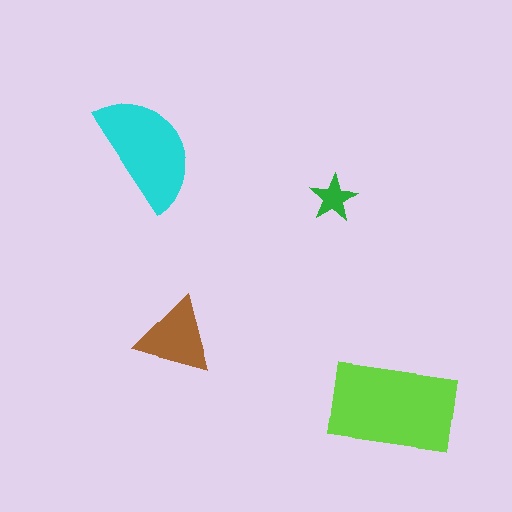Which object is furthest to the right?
The lime rectangle is rightmost.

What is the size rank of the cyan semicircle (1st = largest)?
2nd.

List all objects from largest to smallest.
The lime rectangle, the cyan semicircle, the brown triangle, the green star.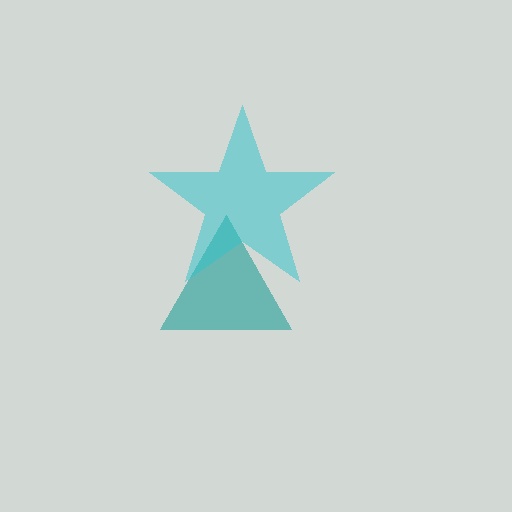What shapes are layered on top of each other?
The layered shapes are: a teal triangle, a cyan star.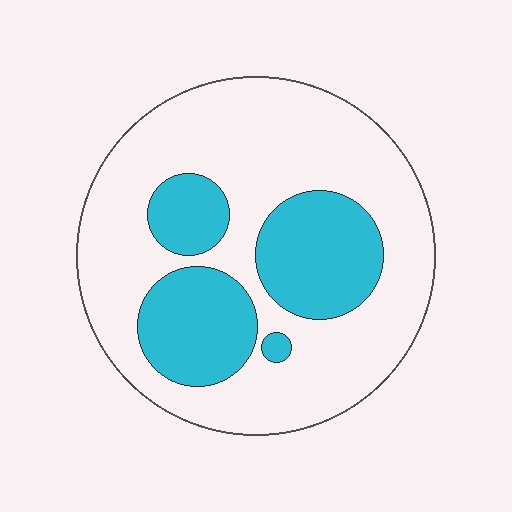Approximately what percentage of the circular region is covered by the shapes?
Approximately 30%.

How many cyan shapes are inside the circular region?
4.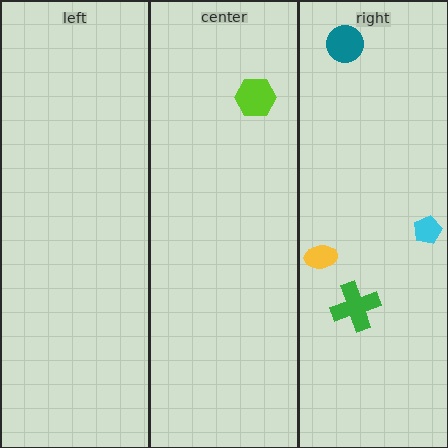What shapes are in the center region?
The lime hexagon.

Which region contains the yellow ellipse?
The right region.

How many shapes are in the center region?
1.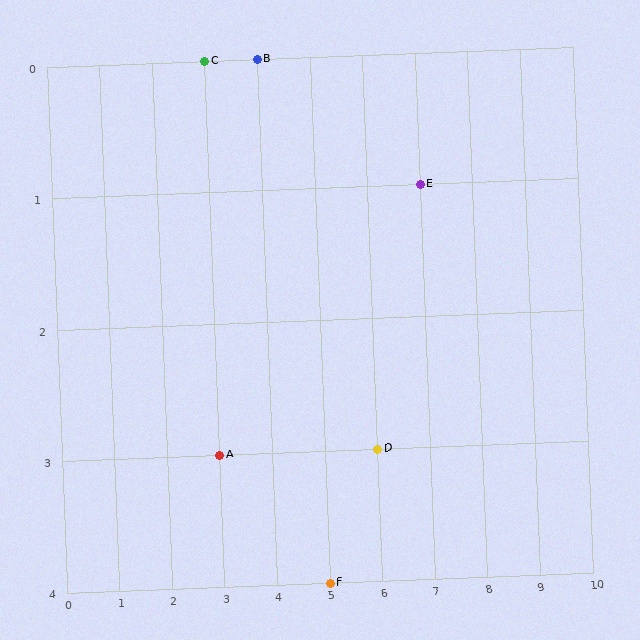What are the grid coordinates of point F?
Point F is at grid coordinates (5, 4).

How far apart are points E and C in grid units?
Points E and C are 4 columns and 1 row apart (about 4.1 grid units diagonally).